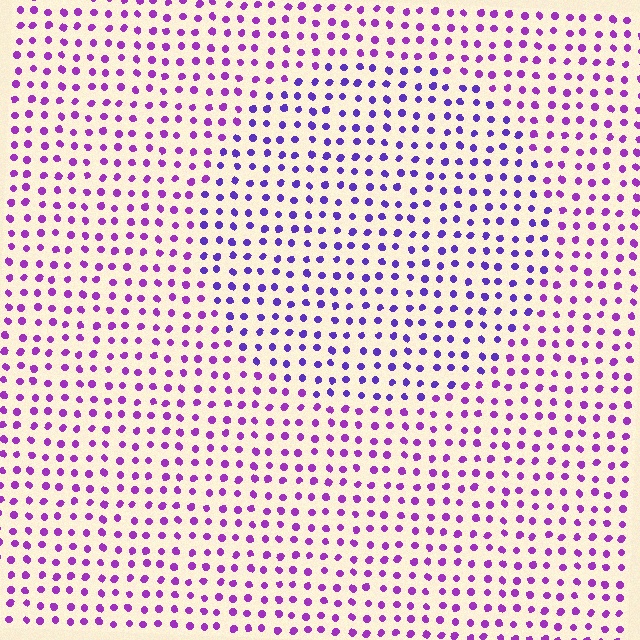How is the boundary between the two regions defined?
The boundary is defined purely by a slight shift in hue (about 29 degrees). Spacing, size, and orientation are identical on both sides.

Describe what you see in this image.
The image is filled with small purple elements in a uniform arrangement. A circle-shaped region is visible where the elements are tinted to a slightly different hue, forming a subtle color boundary.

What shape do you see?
I see a circle.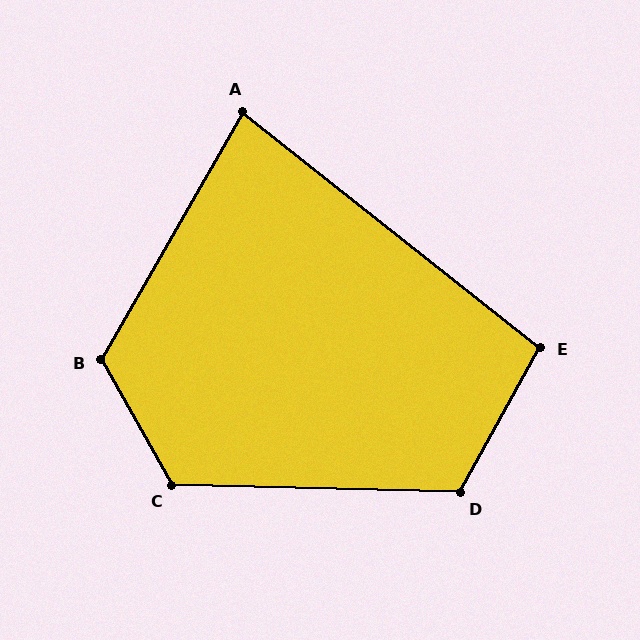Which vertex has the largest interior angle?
B, at approximately 121 degrees.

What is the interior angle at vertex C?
Approximately 121 degrees (obtuse).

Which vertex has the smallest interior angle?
A, at approximately 81 degrees.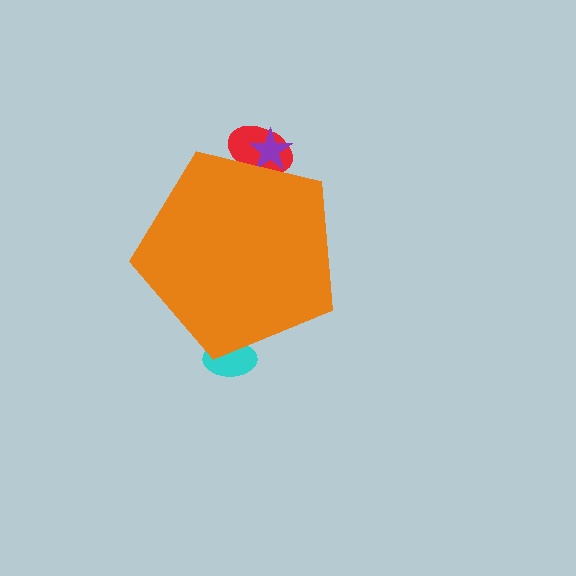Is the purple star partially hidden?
Yes, the purple star is partially hidden behind the orange pentagon.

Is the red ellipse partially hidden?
Yes, the red ellipse is partially hidden behind the orange pentagon.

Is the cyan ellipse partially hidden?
Yes, the cyan ellipse is partially hidden behind the orange pentagon.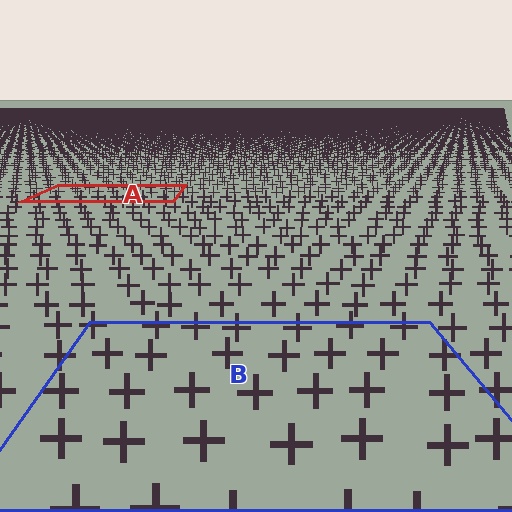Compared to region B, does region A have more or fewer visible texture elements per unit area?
Region A has more texture elements per unit area — they are packed more densely because it is farther away.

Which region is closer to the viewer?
Region B is closer. The texture elements there are larger and more spread out.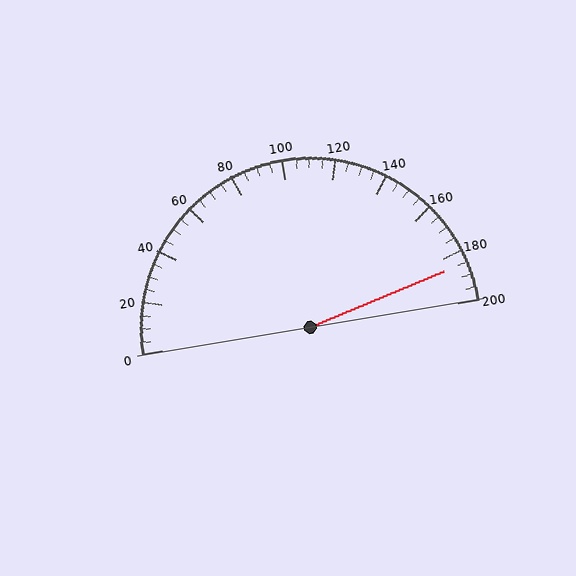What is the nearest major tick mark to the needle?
The nearest major tick mark is 180.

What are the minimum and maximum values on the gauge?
The gauge ranges from 0 to 200.